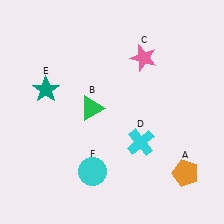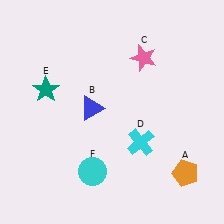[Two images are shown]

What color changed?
The triangle (B) changed from green in Image 1 to blue in Image 2.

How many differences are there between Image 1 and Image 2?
There is 1 difference between the two images.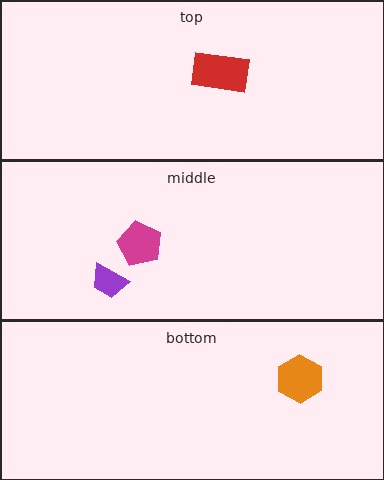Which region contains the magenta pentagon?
The middle region.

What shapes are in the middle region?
The magenta pentagon, the purple trapezoid.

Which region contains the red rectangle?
The top region.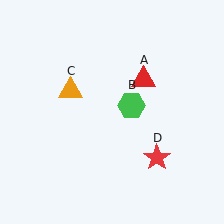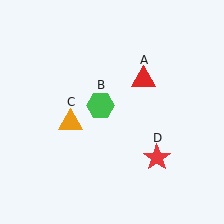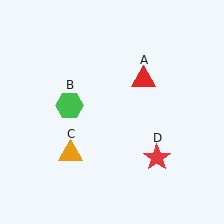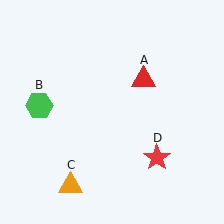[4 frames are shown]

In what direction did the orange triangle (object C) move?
The orange triangle (object C) moved down.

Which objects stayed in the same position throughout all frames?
Red triangle (object A) and red star (object D) remained stationary.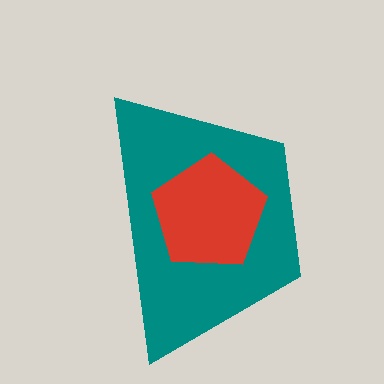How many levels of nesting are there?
2.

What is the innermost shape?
The red pentagon.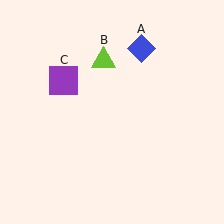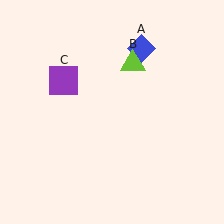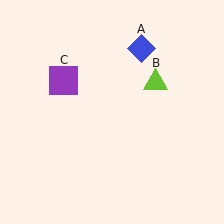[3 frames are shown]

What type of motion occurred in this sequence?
The lime triangle (object B) rotated clockwise around the center of the scene.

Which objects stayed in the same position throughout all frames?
Blue diamond (object A) and purple square (object C) remained stationary.